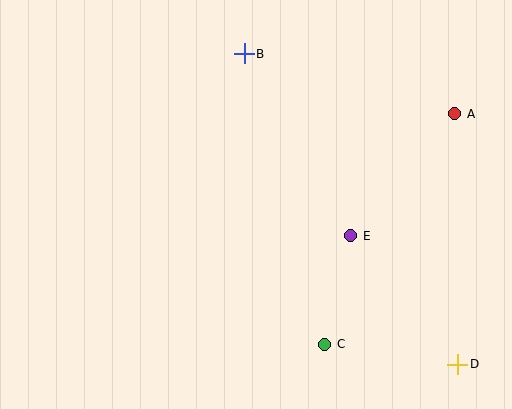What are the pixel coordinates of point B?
Point B is at (244, 54).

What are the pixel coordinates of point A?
Point A is at (455, 114).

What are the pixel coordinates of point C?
Point C is at (325, 344).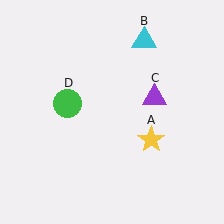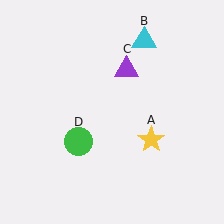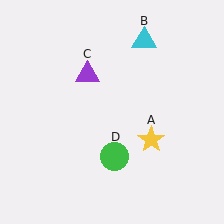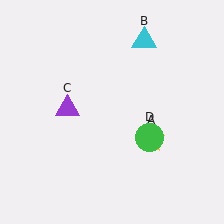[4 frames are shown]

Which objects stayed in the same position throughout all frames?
Yellow star (object A) and cyan triangle (object B) remained stationary.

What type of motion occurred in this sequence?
The purple triangle (object C), green circle (object D) rotated counterclockwise around the center of the scene.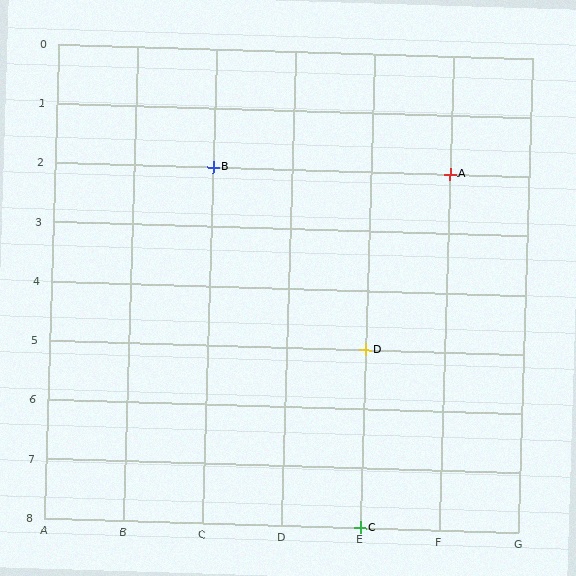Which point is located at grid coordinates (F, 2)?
Point A is at (F, 2).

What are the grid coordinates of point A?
Point A is at grid coordinates (F, 2).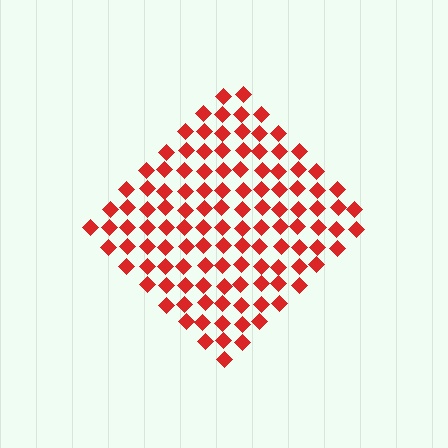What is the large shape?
The large shape is a diamond.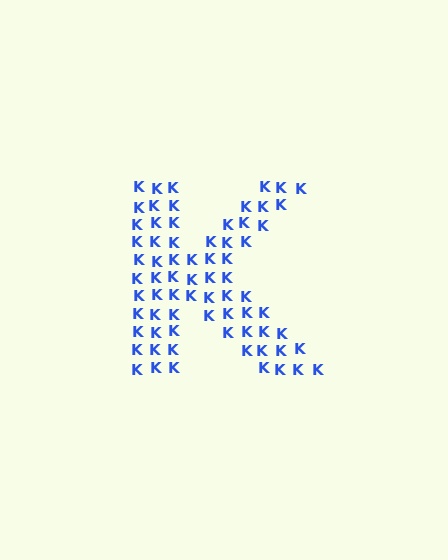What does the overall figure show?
The overall figure shows the letter K.